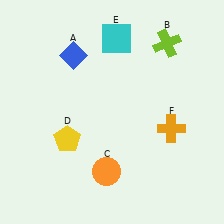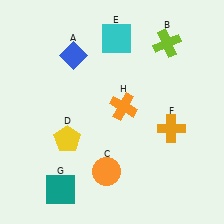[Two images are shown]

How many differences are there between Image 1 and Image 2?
There are 2 differences between the two images.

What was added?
A teal square (G), an orange cross (H) were added in Image 2.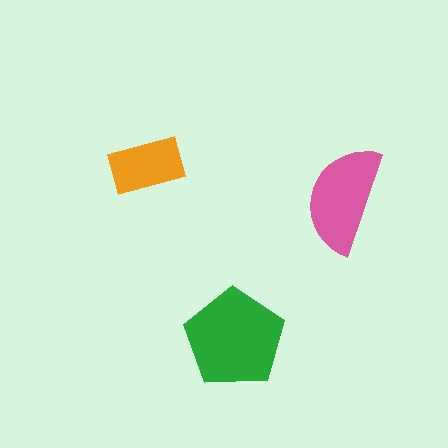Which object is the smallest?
The orange rectangle.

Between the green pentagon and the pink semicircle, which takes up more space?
The green pentagon.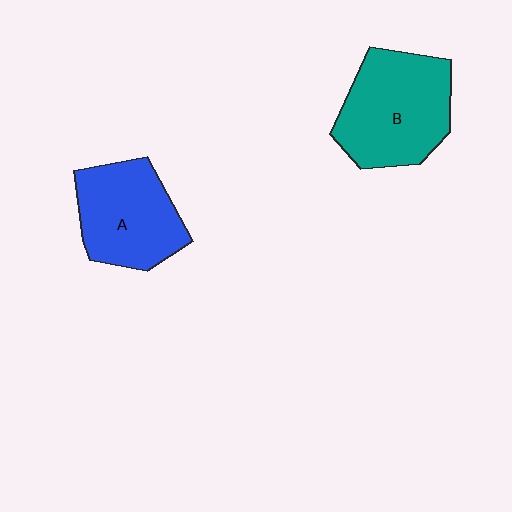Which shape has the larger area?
Shape B (teal).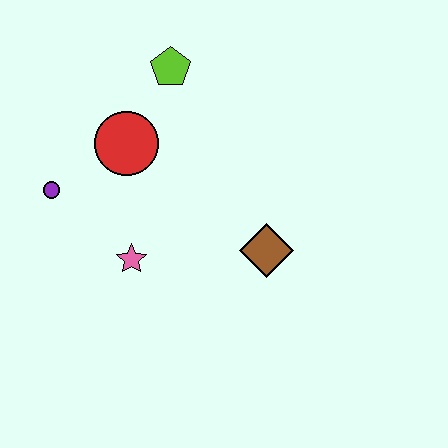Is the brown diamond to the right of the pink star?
Yes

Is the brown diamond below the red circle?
Yes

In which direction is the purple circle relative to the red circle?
The purple circle is to the left of the red circle.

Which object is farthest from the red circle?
The brown diamond is farthest from the red circle.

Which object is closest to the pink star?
The purple circle is closest to the pink star.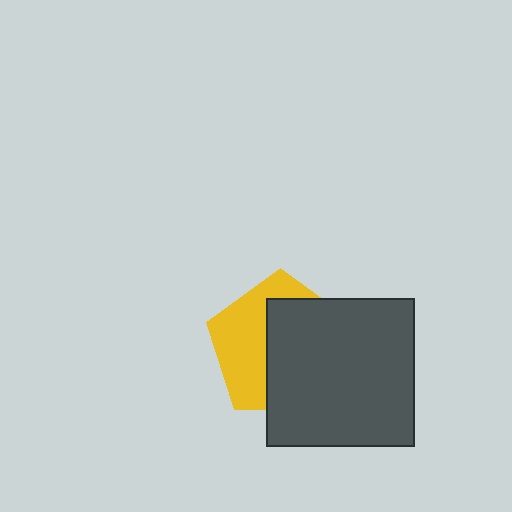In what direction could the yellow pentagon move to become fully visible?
The yellow pentagon could move left. That would shift it out from behind the dark gray square entirely.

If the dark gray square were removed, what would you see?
You would see the complete yellow pentagon.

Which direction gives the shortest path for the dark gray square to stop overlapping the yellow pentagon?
Moving right gives the shortest separation.